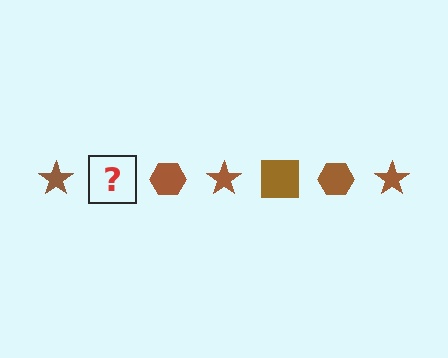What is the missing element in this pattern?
The missing element is a brown square.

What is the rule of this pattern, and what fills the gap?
The rule is that the pattern cycles through star, square, hexagon shapes in brown. The gap should be filled with a brown square.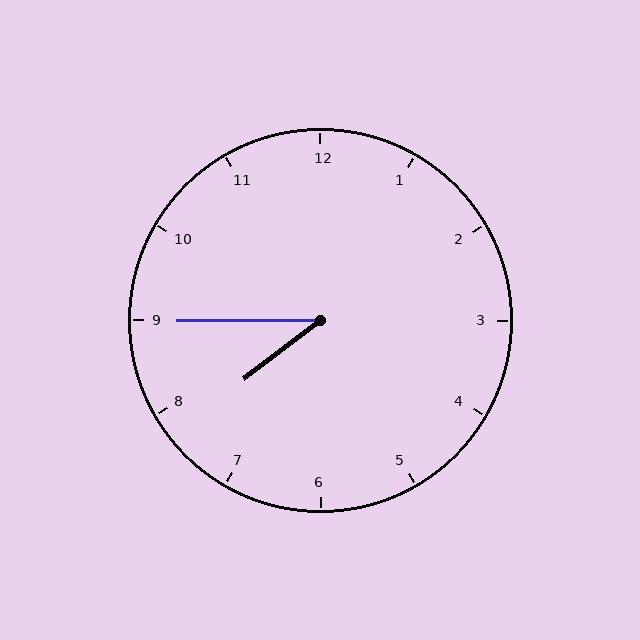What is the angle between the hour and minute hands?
Approximately 38 degrees.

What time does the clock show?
7:45.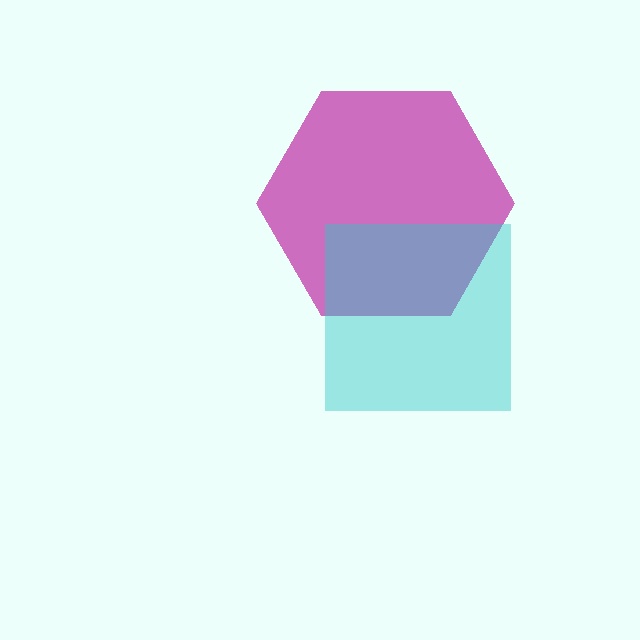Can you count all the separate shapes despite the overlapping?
Yes, there are 2 separate shapes.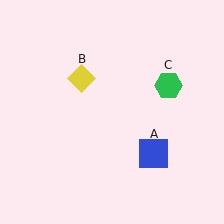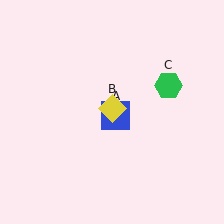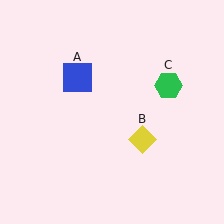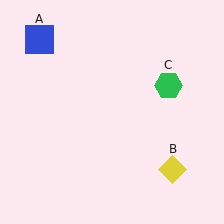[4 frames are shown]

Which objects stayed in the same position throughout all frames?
Green hexagon (object C) remained stationary.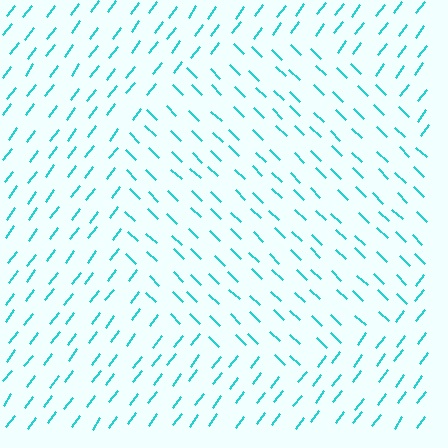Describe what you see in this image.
The image is filled with small cyan line segments. A circle region in the image has lines oriented differently from the surrounding lines, creating a visible texture boundary.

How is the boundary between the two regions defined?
The boundary is defined purely by a change in line orientation (approximately 83 degrees difference). All lines are the same color and thickness.